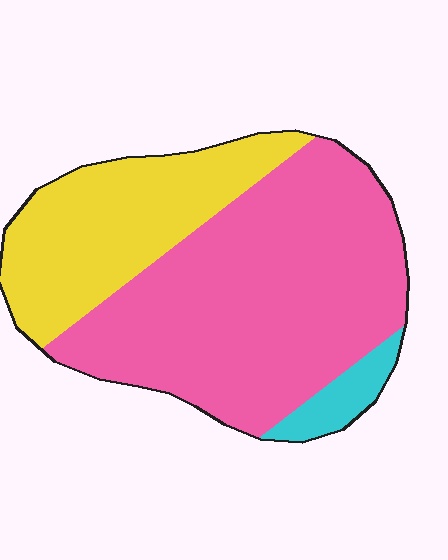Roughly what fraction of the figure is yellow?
Yellow takes up between a quarter and a half of the figure.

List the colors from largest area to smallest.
From largest to smallest: pink, yellow, cyan.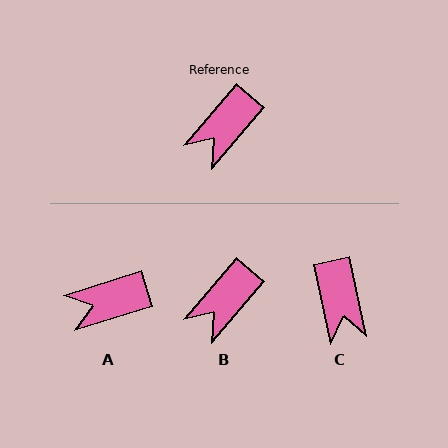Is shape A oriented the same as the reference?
No, it is off by about 32 degrees.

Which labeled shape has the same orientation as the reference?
B.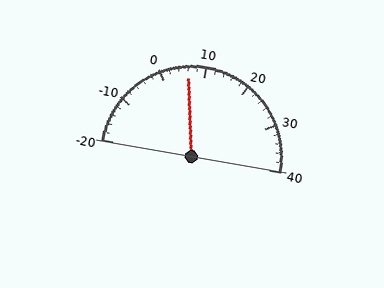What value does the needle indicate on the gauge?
The needle indicates approximately 6.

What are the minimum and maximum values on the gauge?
The gauge ranges from -20 to 40.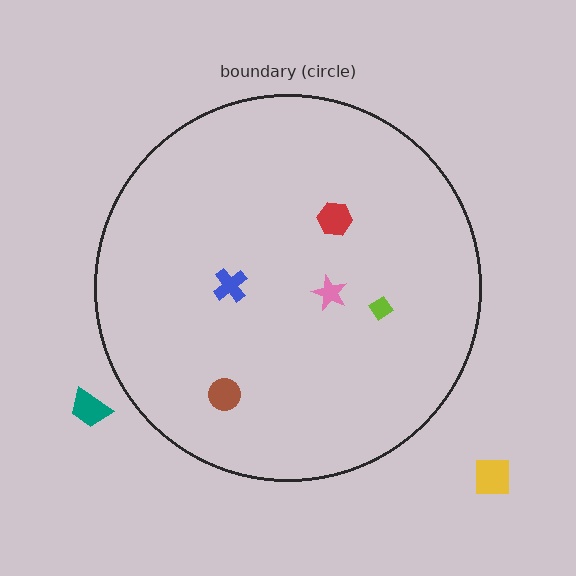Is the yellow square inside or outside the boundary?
Outside.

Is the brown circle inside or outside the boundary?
Inside.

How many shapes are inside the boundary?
5 inside, 2 outside.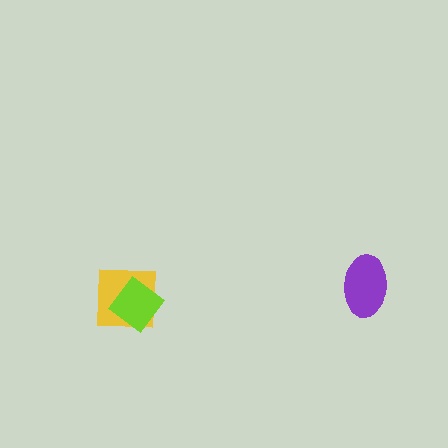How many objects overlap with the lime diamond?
1 object overlaps with the lime diamond.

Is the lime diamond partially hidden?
No, no other shape covers it.